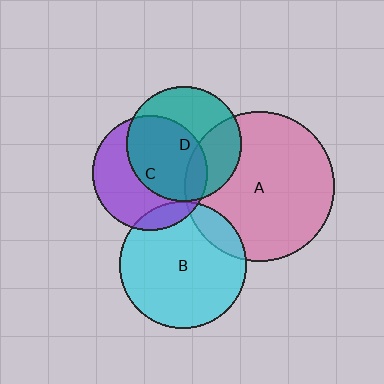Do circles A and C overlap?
Yes.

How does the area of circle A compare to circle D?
Approximately 1.7 times.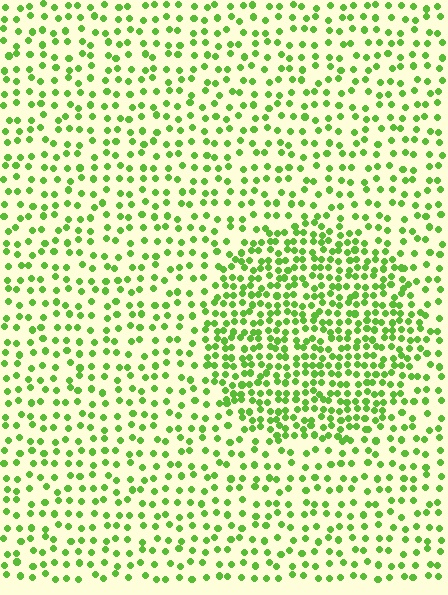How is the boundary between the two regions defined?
The boundary is defined by a change in element density (approximately 2.0x ratio). All elements are the same color, size, and shape.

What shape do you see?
I see a circle.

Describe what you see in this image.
The image contains small lime elements arranged at two different densities. A circle-shaped region is visible where the elements are more densely packed than the surrounding area.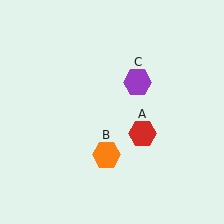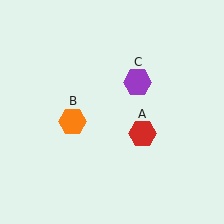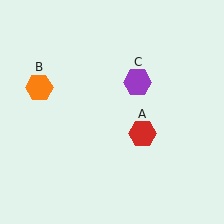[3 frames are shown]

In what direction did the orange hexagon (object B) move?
The orange hexagon (object B) moved up and to the left.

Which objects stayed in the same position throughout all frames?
Red hexagon (object A) and purple hexagon (object C) remained stationary.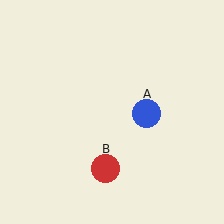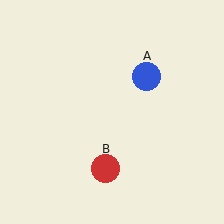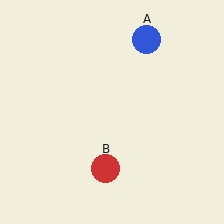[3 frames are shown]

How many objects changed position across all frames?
1 object changed position: blue circle (object A).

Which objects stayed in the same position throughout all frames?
Red circle (object B) remained stationary.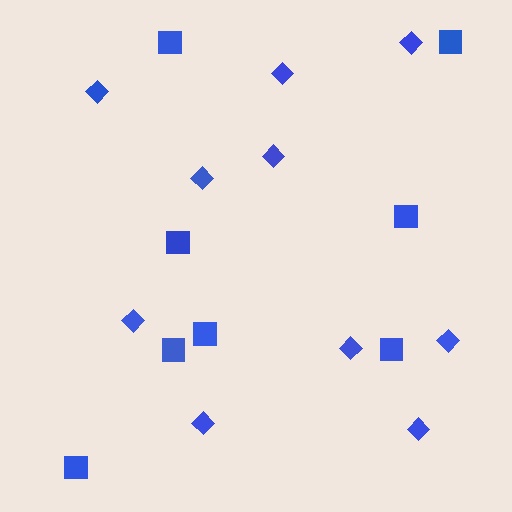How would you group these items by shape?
There are 2 groups: one group of squares (8) and one group of diamonds (10).